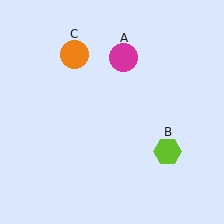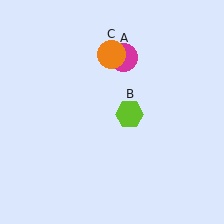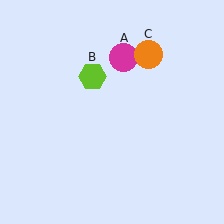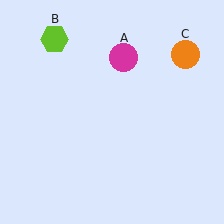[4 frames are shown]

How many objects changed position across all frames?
2 objects changed position: lime hexagon (object B), orange circle (object C).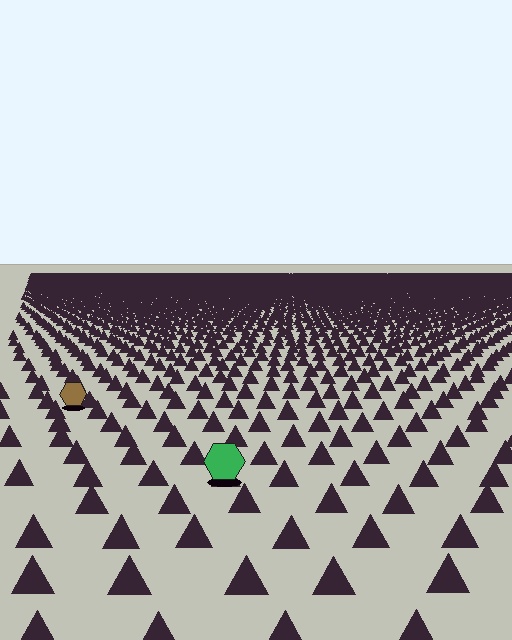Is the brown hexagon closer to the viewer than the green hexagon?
No. The green hexagon is closer — you can tell from the texture gradient: the ground texture is coarser near it.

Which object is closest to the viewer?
The green hexagon is closest. The texture marks near it are larger and more spread out.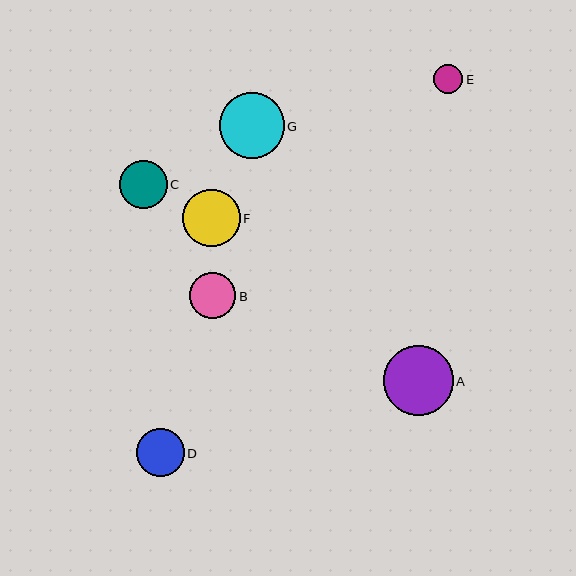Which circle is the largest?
Circle A is the largest with a size of approximately 69 pixels.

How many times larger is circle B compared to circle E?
Circle B is approximately 1.6 times the size of circle E.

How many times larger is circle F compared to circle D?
Circle F is approximately 1.2 times the size of circle D.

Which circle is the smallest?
Circle E is the smallest with a size of approximately 29 pixels.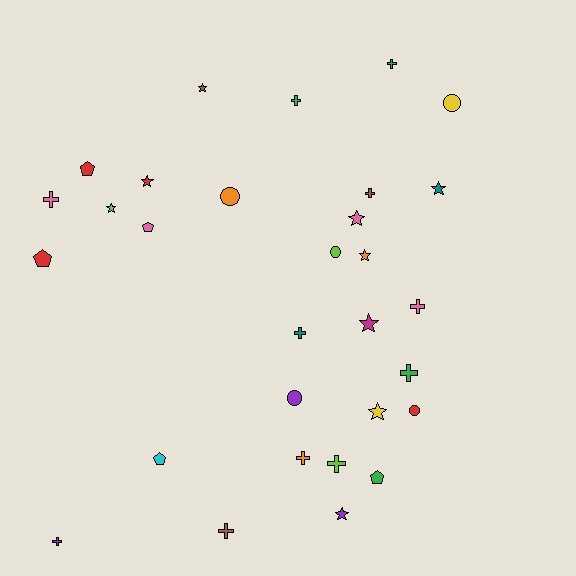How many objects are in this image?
There are 30 objects.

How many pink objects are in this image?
There are 4 pink objects.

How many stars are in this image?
There are 9 stars.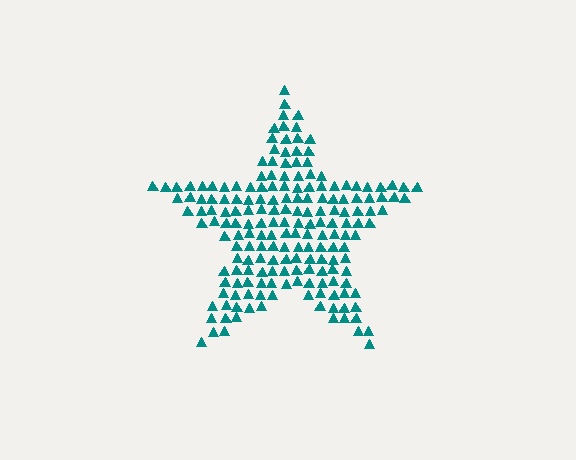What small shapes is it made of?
It is made of small triangles.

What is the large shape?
The large shape is a star.